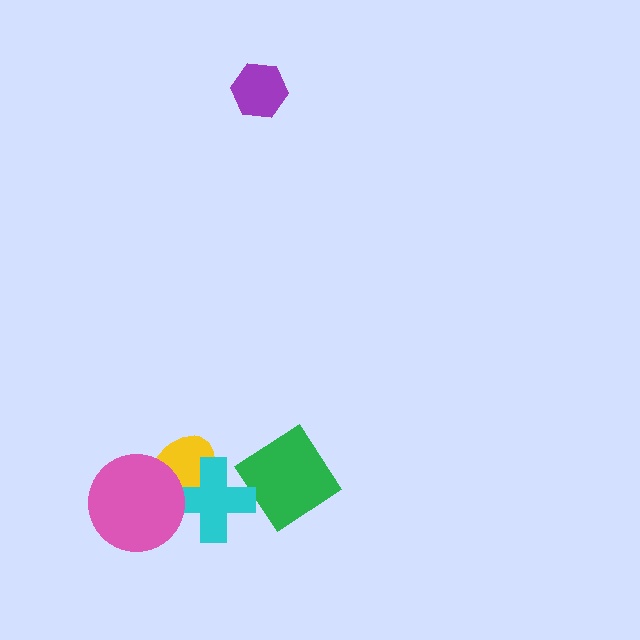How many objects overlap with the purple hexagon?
0 objects overlap with the purple hexagon.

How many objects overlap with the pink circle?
2 objects overlap with the pink circle.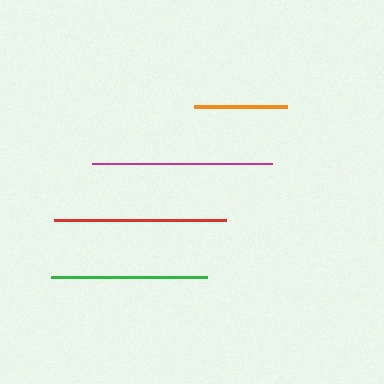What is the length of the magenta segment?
The magenta segment is approximately 180 pixels long.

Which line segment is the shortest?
The orange line is the shortest at approximately 93 pixels.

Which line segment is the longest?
The magenta line is the longest at approximately 180 pixels.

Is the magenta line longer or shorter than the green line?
The magenta line is longer than the green line.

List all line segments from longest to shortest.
From longest to shortest: magenta, red, green, orange.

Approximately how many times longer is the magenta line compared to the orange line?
The magenta line is approximately 1.9 times the length of the orange line.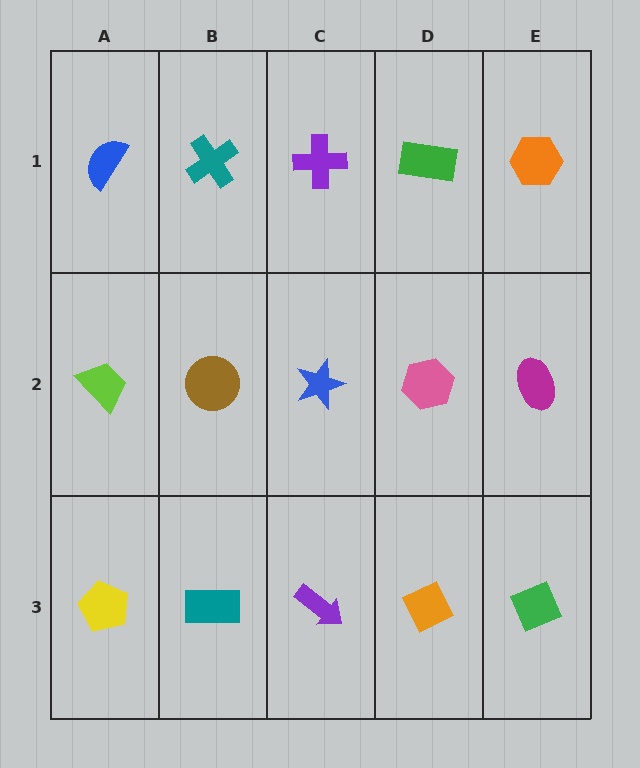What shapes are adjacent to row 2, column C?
A purple cross (row 1, column C), a purple arrow (row 3, column C), a brown circle (row 2, column B), a pink hexagon (row 2, column D).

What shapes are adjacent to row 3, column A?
A lime trapezoid (row 2, column A), a teal rectangle (row 3, column B).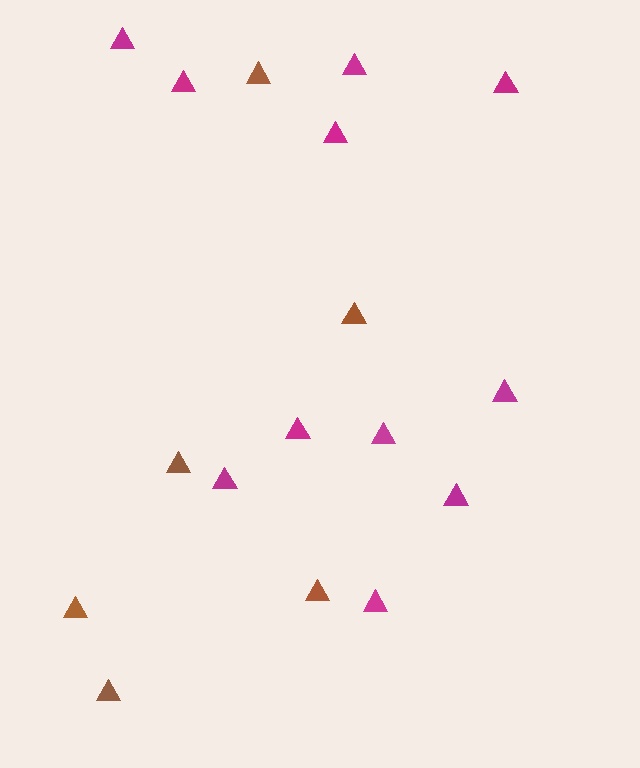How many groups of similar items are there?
There are 2 groups: one group of brown triangles (6) and one group of magenta triangles (11).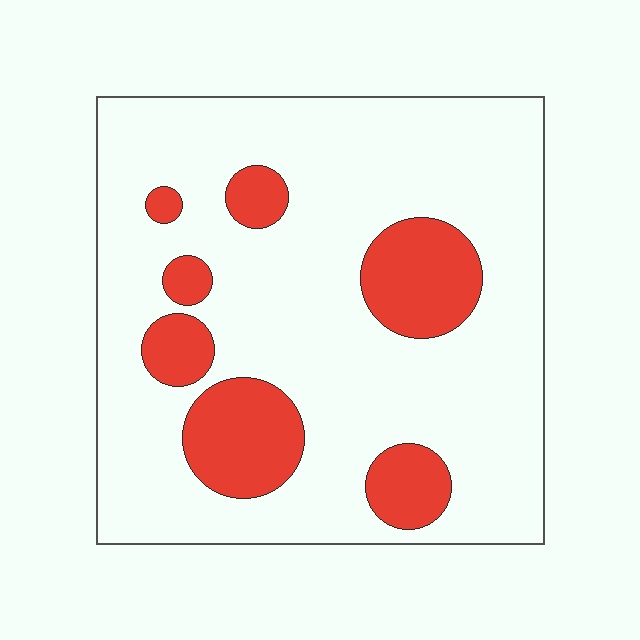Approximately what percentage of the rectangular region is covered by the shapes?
Approximately 20%.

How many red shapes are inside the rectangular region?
7.